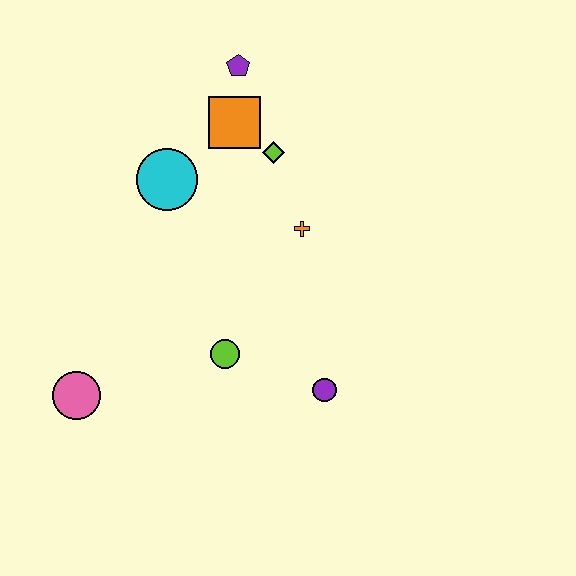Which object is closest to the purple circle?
The lime circle is closest to the purple circle.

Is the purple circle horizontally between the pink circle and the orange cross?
No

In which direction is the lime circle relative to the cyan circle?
The lime circle is below the cyan circle.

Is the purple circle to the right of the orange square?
Yes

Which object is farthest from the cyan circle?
The purple circle is farthest from the cyan circle.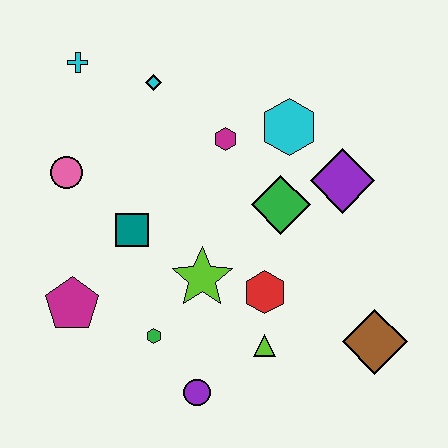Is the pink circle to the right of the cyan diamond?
No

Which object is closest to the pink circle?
The teal square is closest to the pink circle.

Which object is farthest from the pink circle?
The brown diamond is farthest from the pink circle.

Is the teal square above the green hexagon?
Yes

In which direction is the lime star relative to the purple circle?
The lime star is above the purple circle.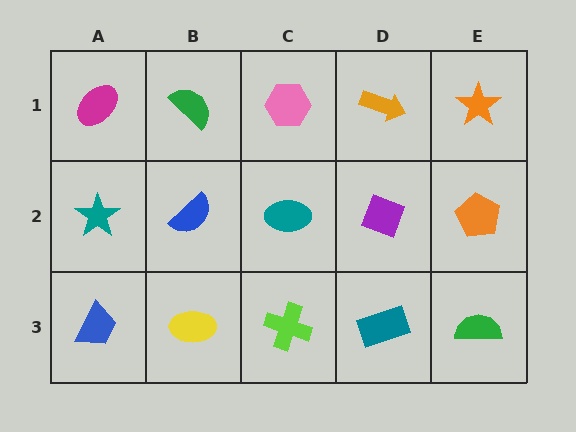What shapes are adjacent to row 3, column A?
A teal star (row 2, column A), a yellow ellipse (row 3, column B).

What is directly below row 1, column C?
A teal ellipse.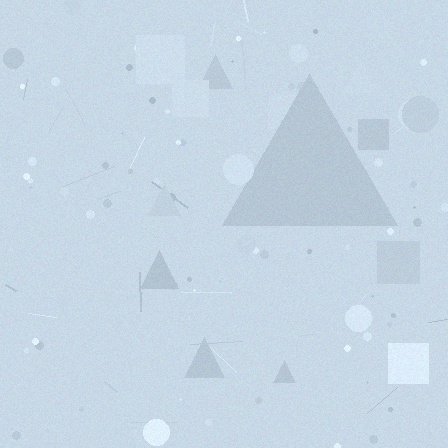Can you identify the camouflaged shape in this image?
The camouflaged shape is a triangle.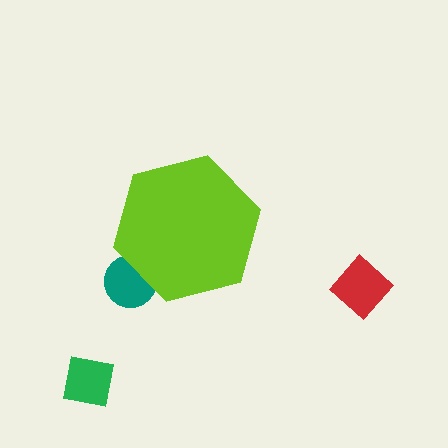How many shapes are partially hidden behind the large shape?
1 shape is partially hidden.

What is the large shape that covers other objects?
A lime hexagon.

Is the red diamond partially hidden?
No, the red diamond is fully visible.